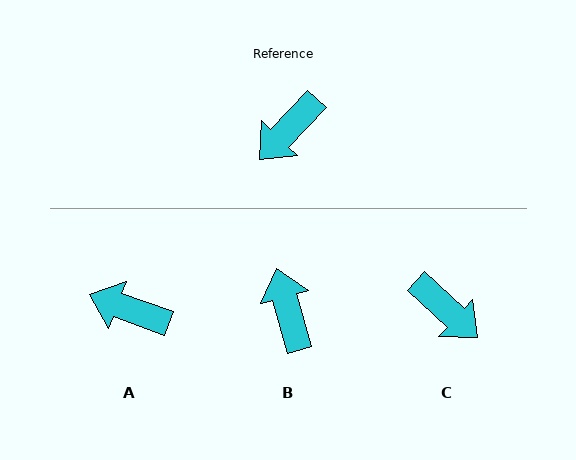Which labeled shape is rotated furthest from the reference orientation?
B, about 121 degrees away.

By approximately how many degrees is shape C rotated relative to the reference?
Approximately 91 degrees counter-clockwise.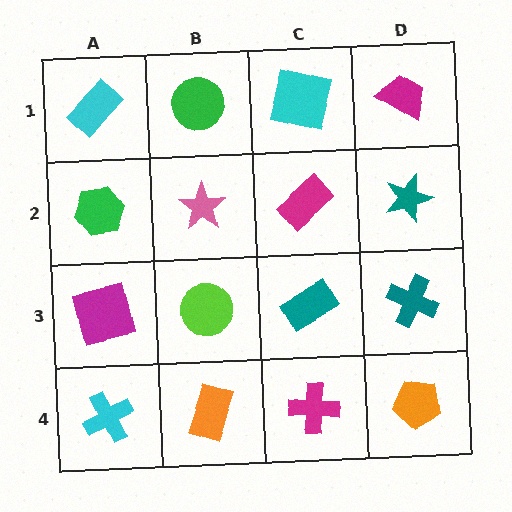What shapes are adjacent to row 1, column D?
A teal star (row 2, column D), a cyan square (row 1, column C).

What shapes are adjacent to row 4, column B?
A lime circle (row 3, column B), a cyan cross (row 4, column A), a magenta cross (row 4, column C).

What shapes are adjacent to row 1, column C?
A magenta rectangle (row 2, column C), a green circle (row 1, column B), a magenta trapezoid (row 1, column D).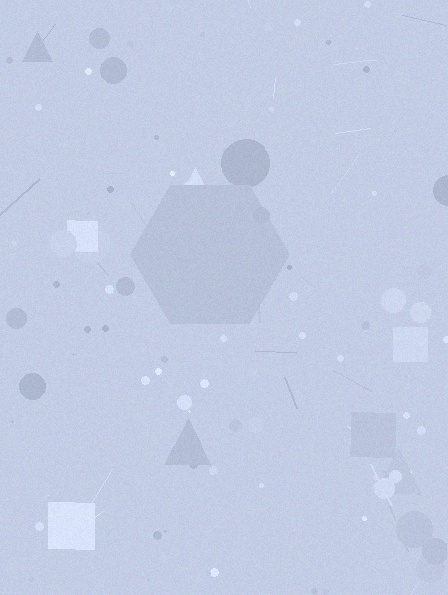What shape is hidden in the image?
A hexagon is hidden in the image.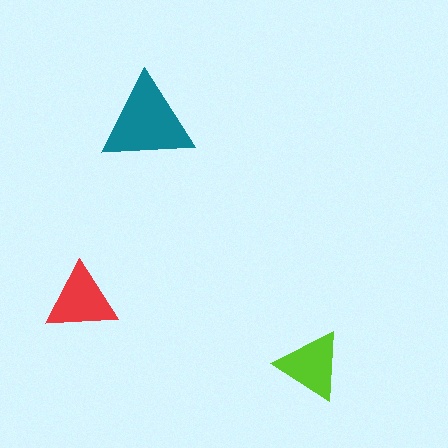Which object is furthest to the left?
The red triangle is leftmost.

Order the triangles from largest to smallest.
the teal one, the red one, the lime one.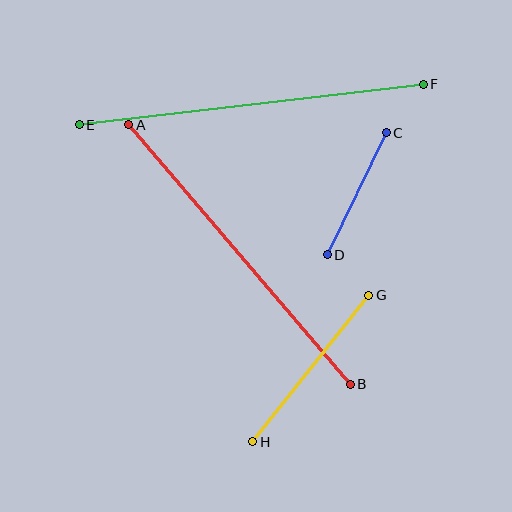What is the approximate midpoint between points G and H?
The midpoint is at approximately (311, 369) pixels.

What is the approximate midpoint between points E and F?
The midpoint is at approximately (251, 105) pixels.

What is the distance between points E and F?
The distance is approximately 346 pixels.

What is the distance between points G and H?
The distance is approximately 187 pixels.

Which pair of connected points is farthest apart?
Points E and F are farthest apart.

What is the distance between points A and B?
The distance is approximately 342 pixels.